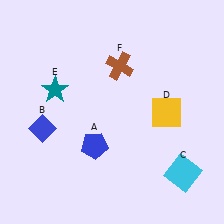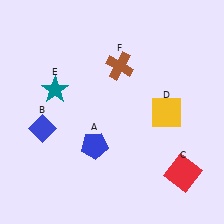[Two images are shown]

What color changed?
The square (C) changed from cyan in Image 1 to red in Image 2.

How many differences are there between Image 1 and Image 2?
There is 1 difference between the two images.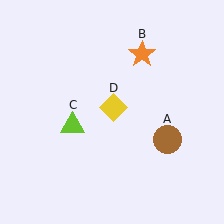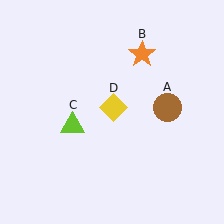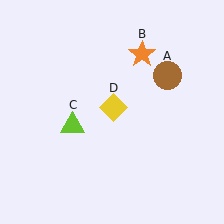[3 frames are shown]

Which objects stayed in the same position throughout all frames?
Orange star (object B) and lime triangle (object C) and yellow diamond (object D) remained stationary.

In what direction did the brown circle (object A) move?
The brown circle (object A) moved up.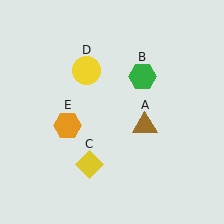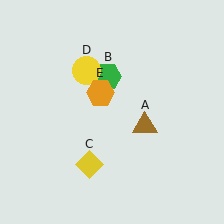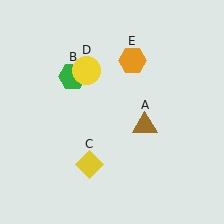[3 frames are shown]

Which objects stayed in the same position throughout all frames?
Brown triangle (object A) and yellow diamond (object C) and yellow circle (object D) remained stationary.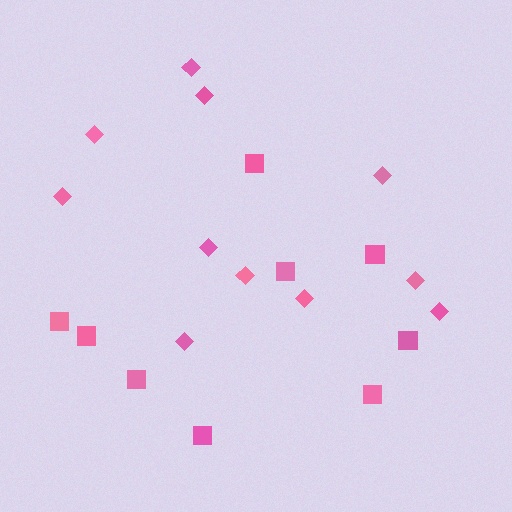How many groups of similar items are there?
There are 2 groups: one group of diamonds (11) and one group of squares (9).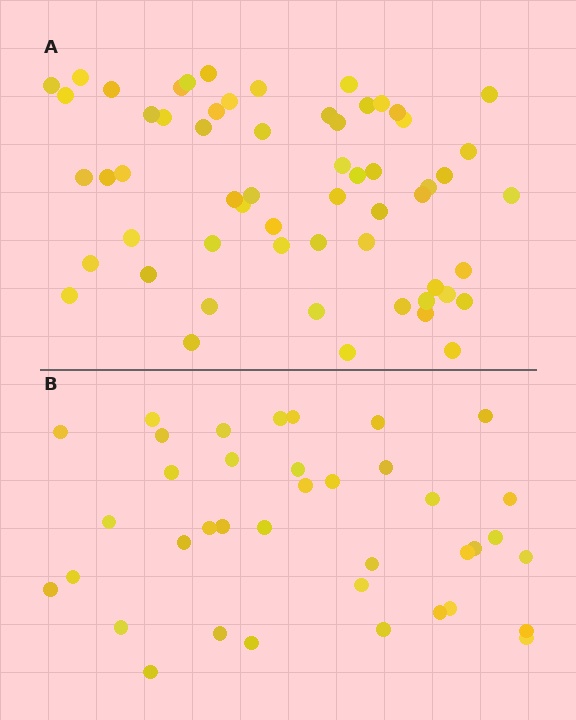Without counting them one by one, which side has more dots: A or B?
Region A (the top region) has more dots.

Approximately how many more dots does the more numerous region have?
Region A has approximately 20 more dots than region B.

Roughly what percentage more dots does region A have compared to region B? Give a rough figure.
About 55% more.